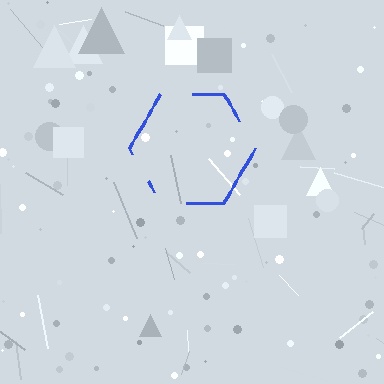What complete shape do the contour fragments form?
The contour fragments form a hexagon.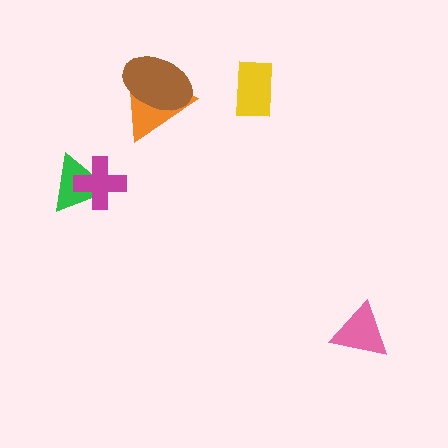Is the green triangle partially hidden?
Yes, it is partially covered by another shape.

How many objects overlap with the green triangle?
1 object overlaps with the green triangle.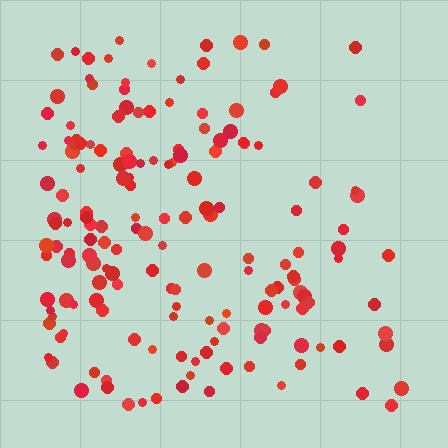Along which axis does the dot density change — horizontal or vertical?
Horizontal.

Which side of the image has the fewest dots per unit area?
The right.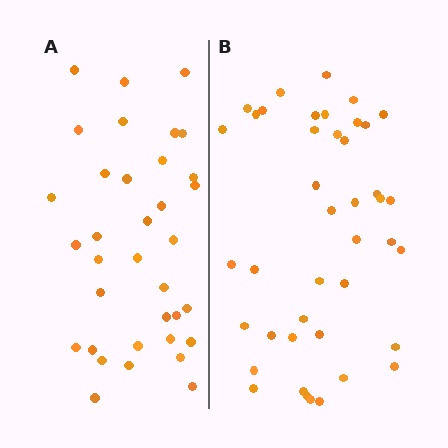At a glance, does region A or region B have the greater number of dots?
Region B (the right region) has more dots.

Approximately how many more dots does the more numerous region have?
Region B has roughly 8 or so more dots than region A.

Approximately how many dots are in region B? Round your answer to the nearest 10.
About 40 dots. (The exact count is 42, which rounds to 40.)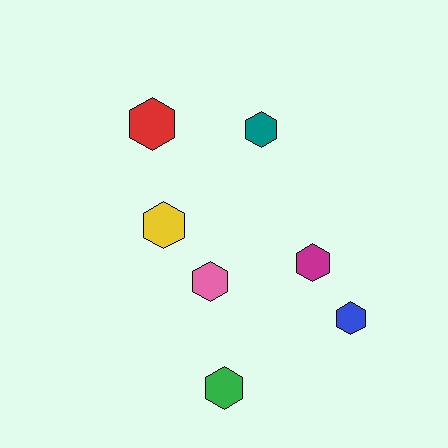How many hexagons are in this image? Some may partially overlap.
There are 7 hexagons.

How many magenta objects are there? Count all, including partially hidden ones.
There is 1 magenta object.